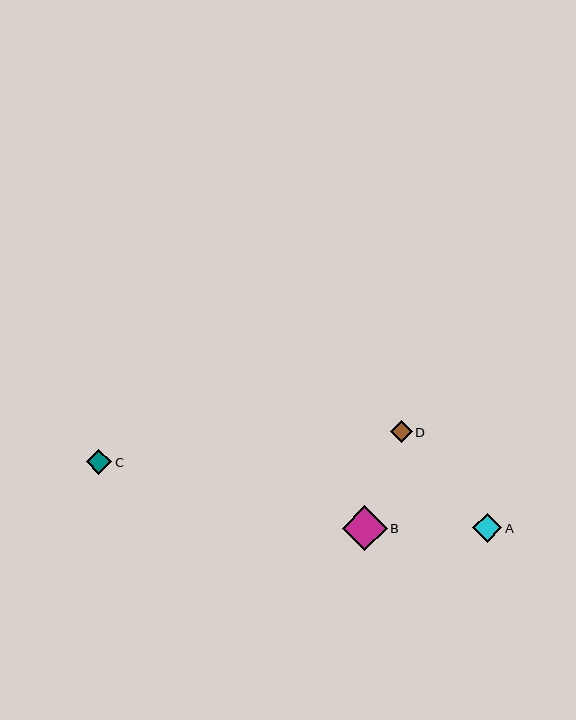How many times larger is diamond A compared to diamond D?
Diamond A is approximately 1.3 times the size of diamond D.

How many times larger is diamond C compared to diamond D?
Diamond C is approximately 1.2 times the size of diamond D.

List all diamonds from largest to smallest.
From largest to smallest: B, A, C, D.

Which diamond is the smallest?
Diamond D is the smallest with a size of approximately 22 pixels.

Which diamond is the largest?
Diamond B is the largest with a size of approximately 45 pixels.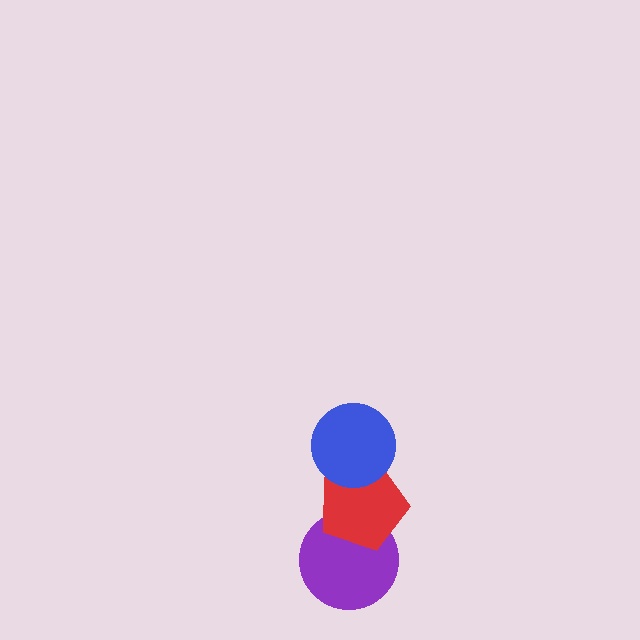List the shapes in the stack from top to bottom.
From top to bottom: the blue circle, the red pentagon, the purple circle.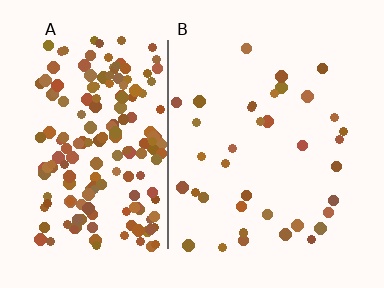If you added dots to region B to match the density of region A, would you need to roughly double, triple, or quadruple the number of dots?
Approximately quadruple.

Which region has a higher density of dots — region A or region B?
A (the left).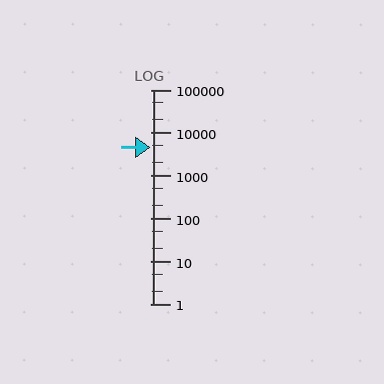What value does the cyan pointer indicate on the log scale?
The pointer indicates approximately 4500.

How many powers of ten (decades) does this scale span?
The scale spans 5 decades, from 1 to 100000.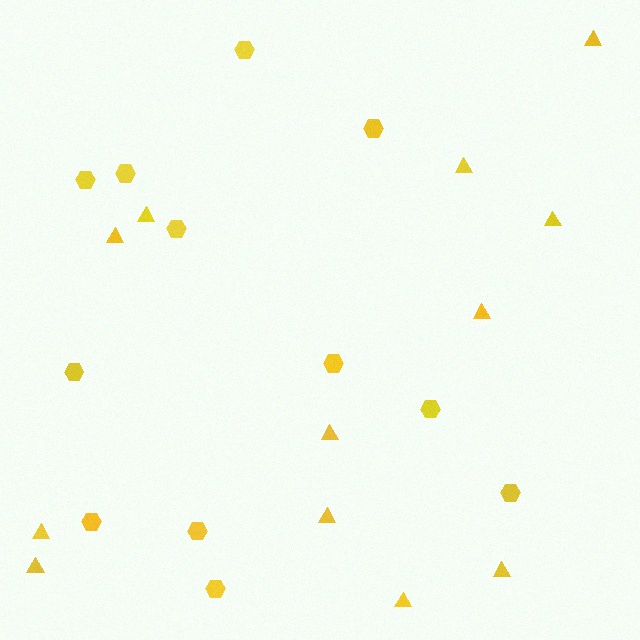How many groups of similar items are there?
There are 2 groups: one group of hexagons (12) and one group of triangles (12).